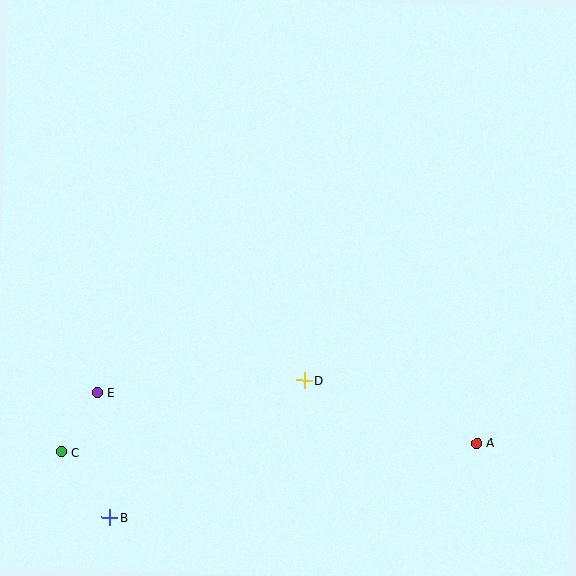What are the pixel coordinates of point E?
Point E is at (97, 392).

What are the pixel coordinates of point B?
Point B is at (110, 518).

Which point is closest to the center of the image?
Point D at (305, 380) is closest to the center.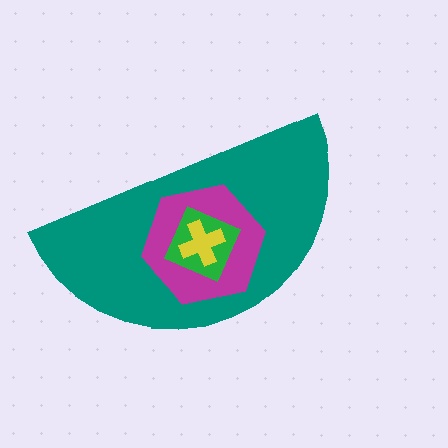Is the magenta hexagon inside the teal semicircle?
Yes.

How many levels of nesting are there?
4.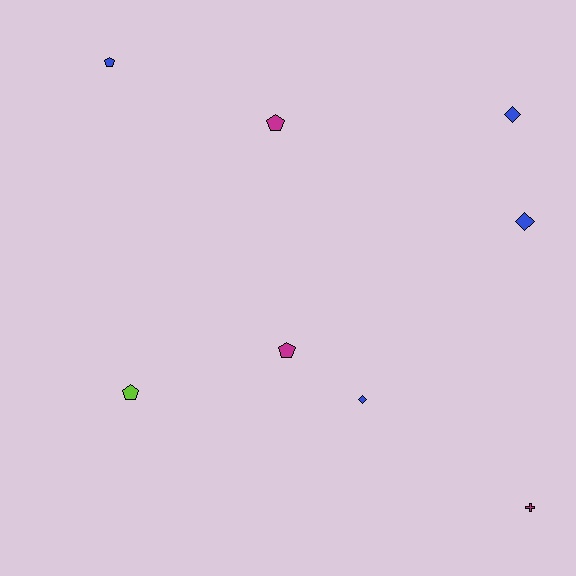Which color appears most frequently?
Blue, with 4 objects.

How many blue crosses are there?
There are no blue crosses.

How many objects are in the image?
There are 8 objects.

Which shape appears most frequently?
Pentagon, with 4 objects.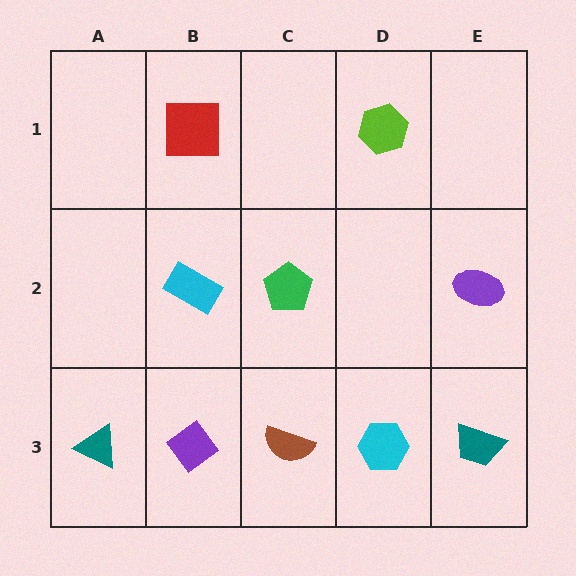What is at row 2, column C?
A green pentagon.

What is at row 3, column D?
A cyan hexagon.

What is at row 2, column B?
A cyan rectangle.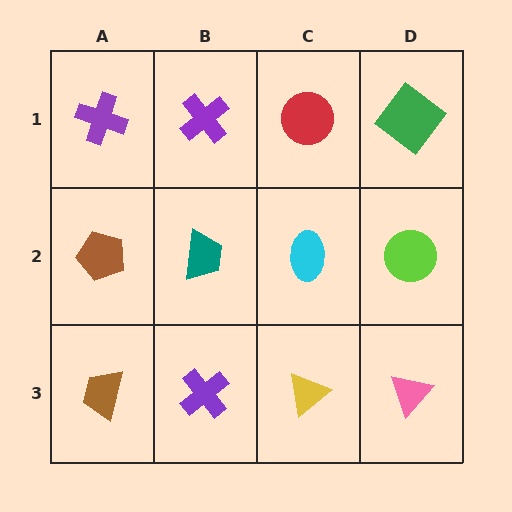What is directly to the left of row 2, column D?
A cyan ellipse.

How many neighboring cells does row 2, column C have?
4.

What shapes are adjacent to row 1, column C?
A cyan ellipse (row 2, column C), a purple cross (row 1, column B), a green diamond (row 1, column D).